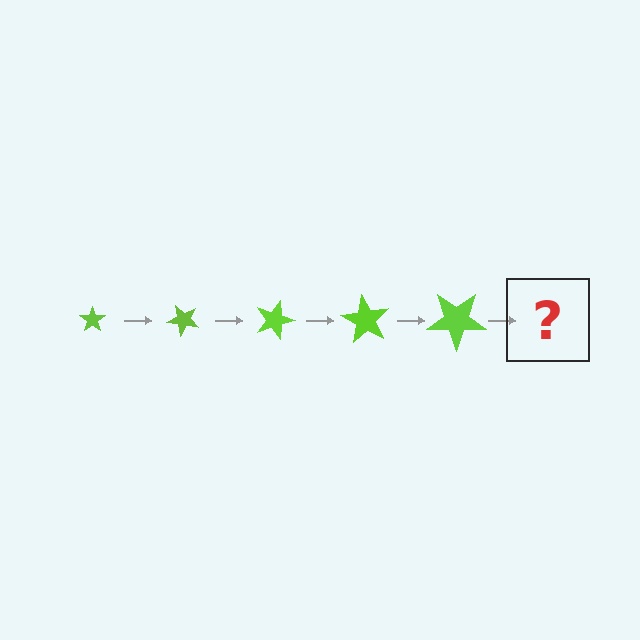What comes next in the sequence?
The next element should be a star, larger than the previous one and rotated 225 degrees from the start.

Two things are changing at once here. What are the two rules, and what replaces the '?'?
The two rules are that the star grows larger each step and it rotates 45 degrees each step. The '?' should be a star, larger than the previous one and rotated 225 degrees from the start.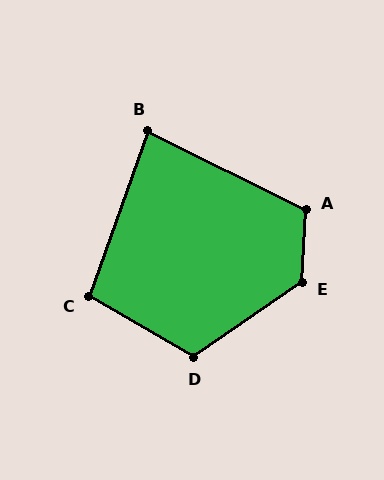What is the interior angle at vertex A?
Approximately 113 degrees (obtuse).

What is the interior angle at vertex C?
Approximately 101 degrees (obtuse).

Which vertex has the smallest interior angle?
B, at approximately 83 degrees.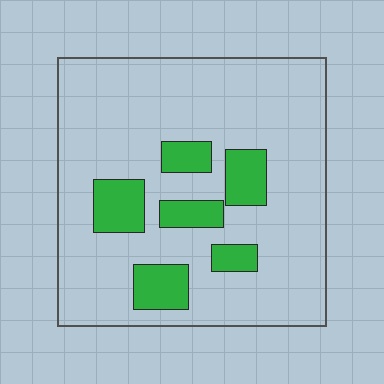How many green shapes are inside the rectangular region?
6.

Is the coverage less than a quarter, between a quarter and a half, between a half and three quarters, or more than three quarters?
Less than a quarter.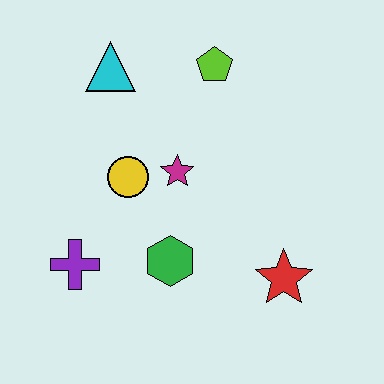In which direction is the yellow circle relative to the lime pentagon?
The yellow circle is below the lime pentagon.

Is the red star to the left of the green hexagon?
No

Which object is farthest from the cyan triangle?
The red star is farthest from the cyan triangle.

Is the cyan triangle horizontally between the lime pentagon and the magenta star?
No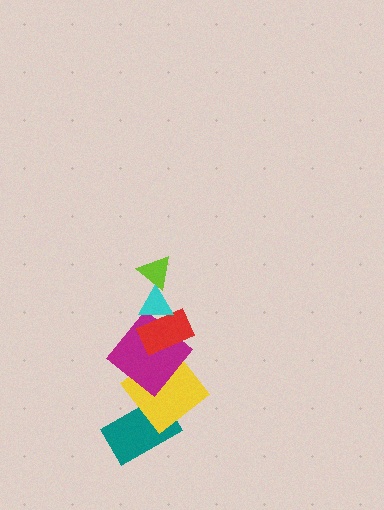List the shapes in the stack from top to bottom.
From top to bottom: the lime triangle, the cyan triangle, the red rectangle, the magenta diamond, the yellow diamond, the teal rectangle.